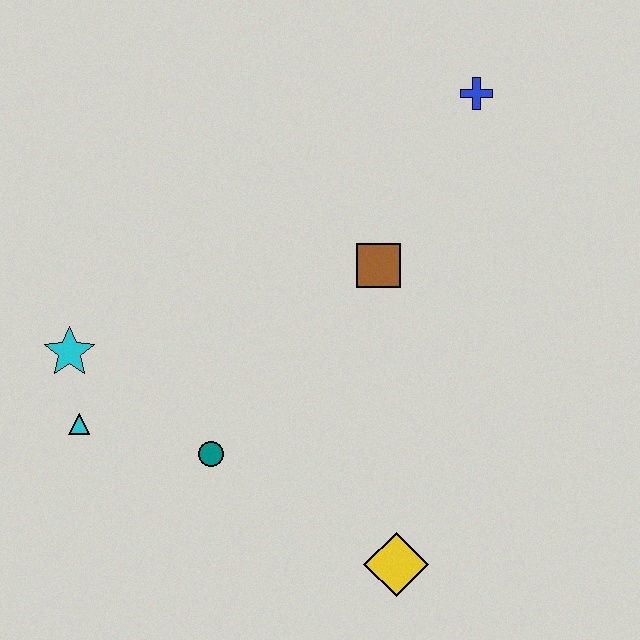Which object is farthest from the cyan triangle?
The blue cross is farthest from the cyan triangle.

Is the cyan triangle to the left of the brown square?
Yes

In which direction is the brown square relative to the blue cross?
The brown square is below the blue cross.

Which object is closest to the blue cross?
The brown square is closest to the blue cross.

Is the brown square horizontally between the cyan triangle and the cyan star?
No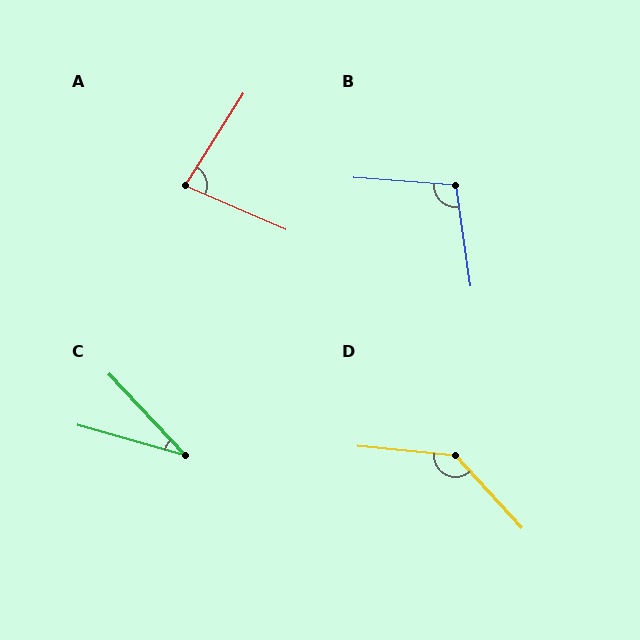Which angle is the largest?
D, at approximately 138 degrees.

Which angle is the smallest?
C, at approximately 31 degrees.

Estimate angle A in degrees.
Approximately 81 degrees.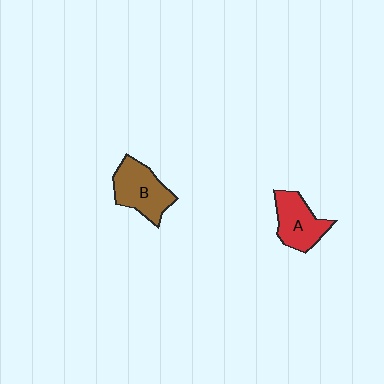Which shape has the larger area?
Shape B (brown).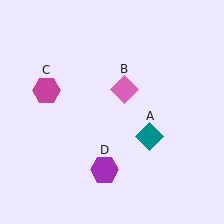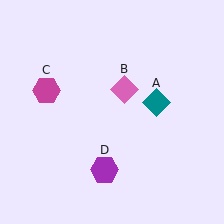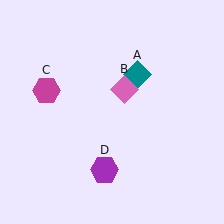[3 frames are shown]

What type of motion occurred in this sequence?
The teal diamond (object A) rotated counterclockwise around the center of the scene.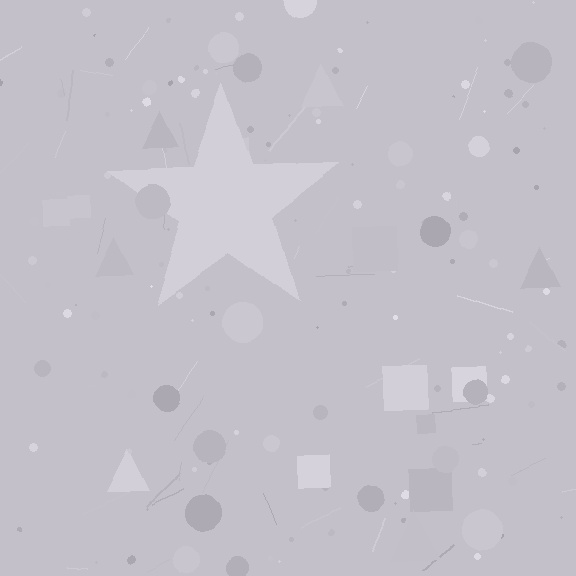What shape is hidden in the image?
A star is hidden in the image.